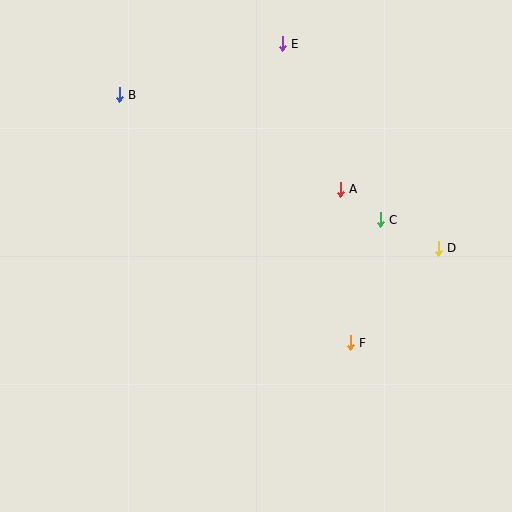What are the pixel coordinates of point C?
Point C is at (380, 220).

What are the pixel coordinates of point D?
Point D is at (438, 248).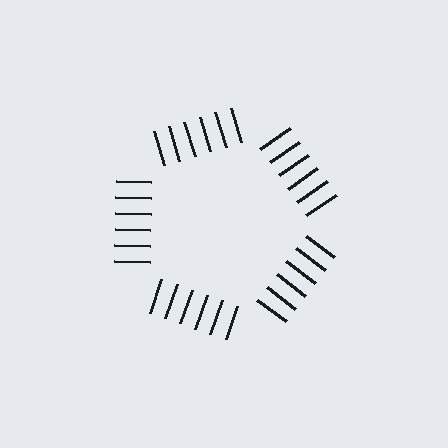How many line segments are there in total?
30 — 6 along each of the 5 edges.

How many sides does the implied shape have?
5 sides — the line-ends trace a pentagon.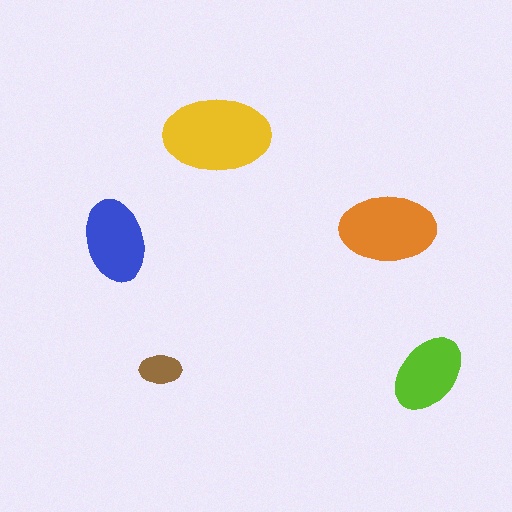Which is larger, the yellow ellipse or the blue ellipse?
The yellow one.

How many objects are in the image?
There are 5 objects in the image.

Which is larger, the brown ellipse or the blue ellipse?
The blue one.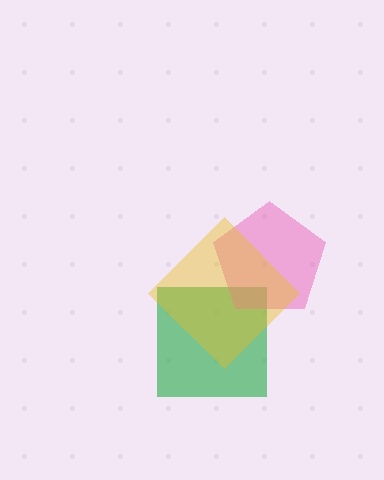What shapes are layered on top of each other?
The layered shapes are: a green square, a pink pentagon, a yellow diamond.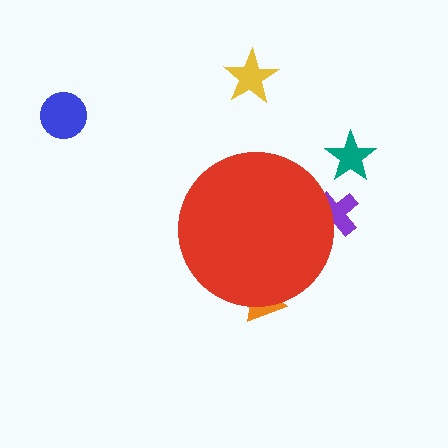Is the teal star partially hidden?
No, the teal star is fully visible.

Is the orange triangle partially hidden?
Yes, the orange triangle is partially hidden behind the red circle.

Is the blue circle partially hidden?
No, the blue circle is fully visible.